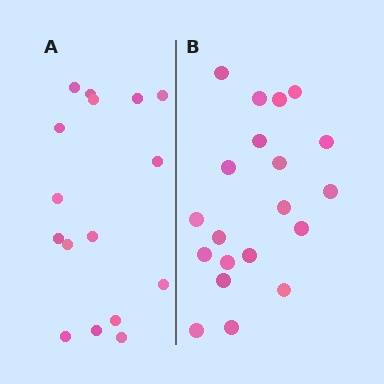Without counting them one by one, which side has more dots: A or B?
Region B (the right region) has more dots.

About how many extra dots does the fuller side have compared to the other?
Region B has about 4 more dots than region A.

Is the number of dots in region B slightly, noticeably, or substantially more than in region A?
Region B has noticeably more, but not dramatically so. The ratio is roughly 1.2 to 1.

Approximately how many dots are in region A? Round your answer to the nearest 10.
About 20 dots. (The exact count is 16, which rounds to 20.)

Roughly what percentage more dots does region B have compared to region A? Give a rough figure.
About 25% more.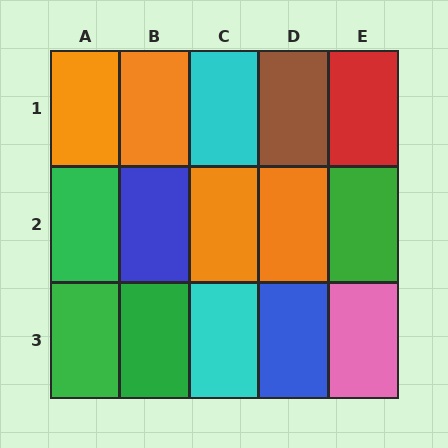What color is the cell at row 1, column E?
Red.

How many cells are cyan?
2 cells are cyan.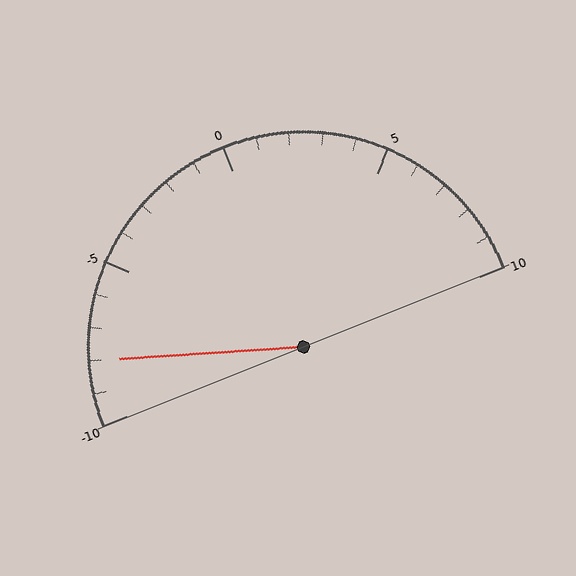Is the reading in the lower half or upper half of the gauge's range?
The reading is in the lower half of the range (-10 to 10).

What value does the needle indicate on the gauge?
The needle indicates approximately -8.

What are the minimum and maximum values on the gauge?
The gauge ranges from -10 to 10.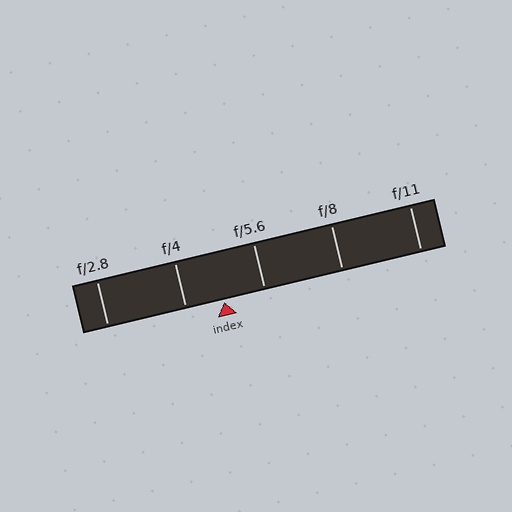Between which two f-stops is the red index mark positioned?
The index mark is between f/4 and f/5.6.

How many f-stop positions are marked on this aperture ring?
There are 5 f-stop positions marked.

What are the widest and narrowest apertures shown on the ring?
The widest aperture shown is f/2.8 and the narrowest is f/11.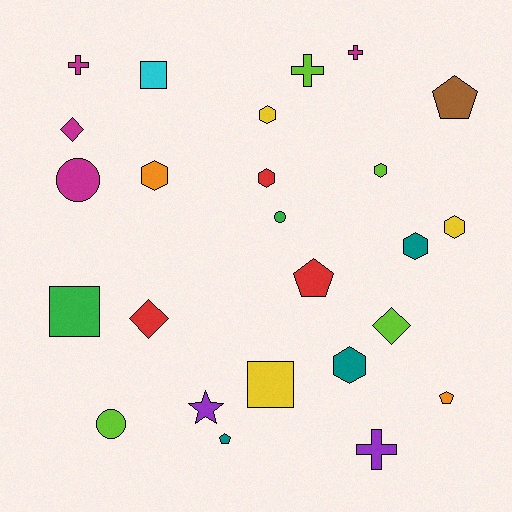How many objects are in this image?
There are 25 objects.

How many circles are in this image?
There are 3 circles.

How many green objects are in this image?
There are 2 green objects.